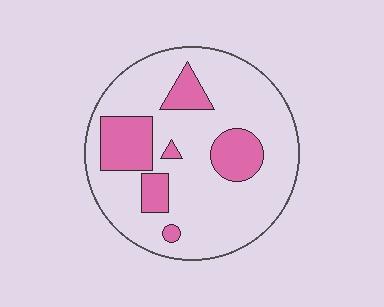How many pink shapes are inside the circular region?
6.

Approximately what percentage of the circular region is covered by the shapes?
Approximately 25%.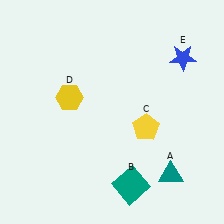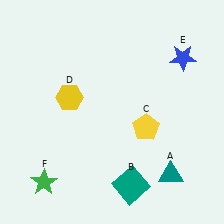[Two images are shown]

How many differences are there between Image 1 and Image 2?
There is 1 difference between the two images.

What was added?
A green star (F) was added in Image 2.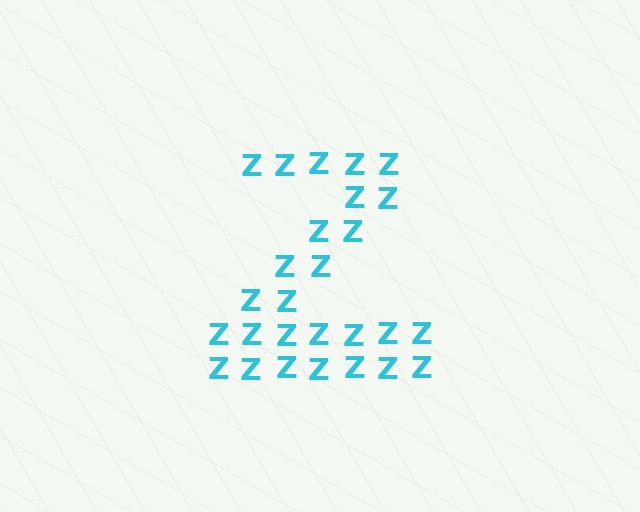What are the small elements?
The small elements are letter Z's.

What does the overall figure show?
The overall figure shows the letter Z.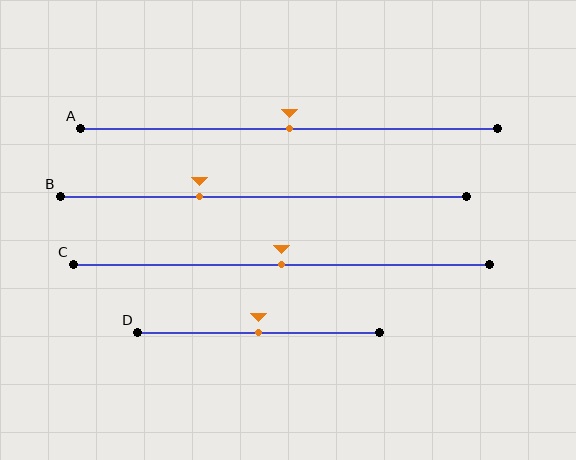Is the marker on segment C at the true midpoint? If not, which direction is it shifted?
Yes, the marker on segment C is at the true midpoint.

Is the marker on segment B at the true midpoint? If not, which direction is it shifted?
No, the marker on segment B is shifted to the left by about 16% of the segment length.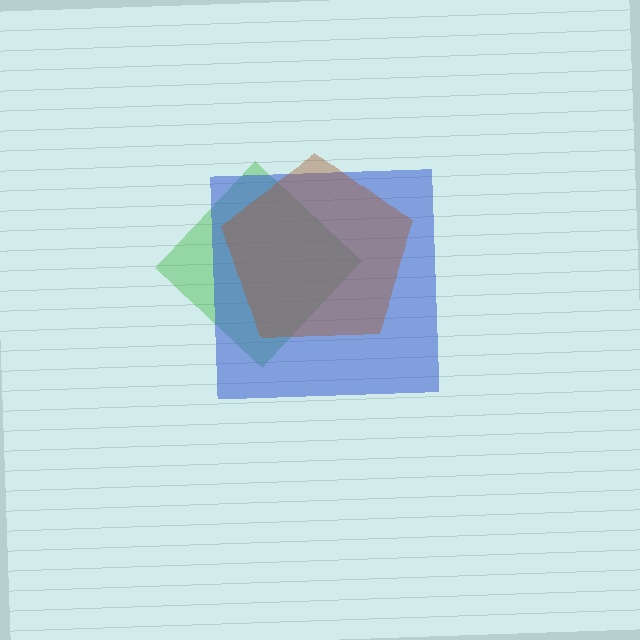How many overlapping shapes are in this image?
There are 3 overlapping shapes in the image.